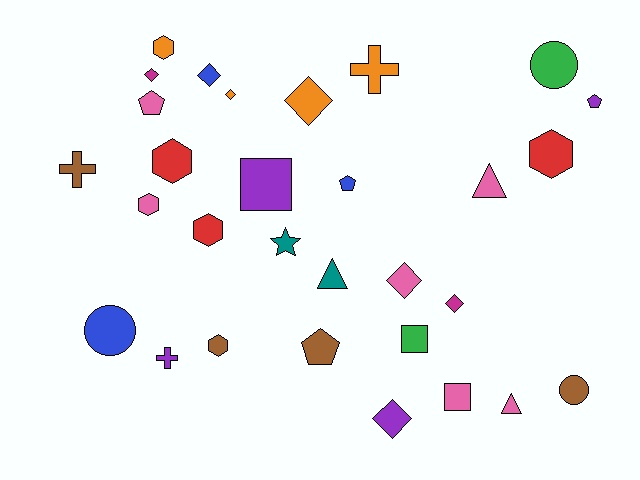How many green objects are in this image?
There are 2 green objects.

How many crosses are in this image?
There are 3 crosses.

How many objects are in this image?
There are 30 objects.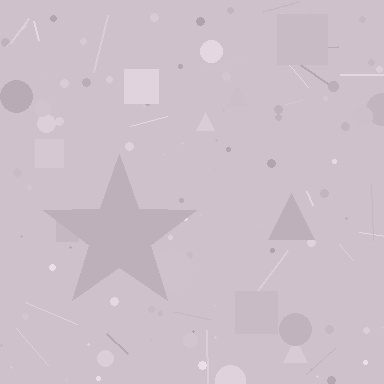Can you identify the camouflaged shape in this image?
The camouflaged shape is a star.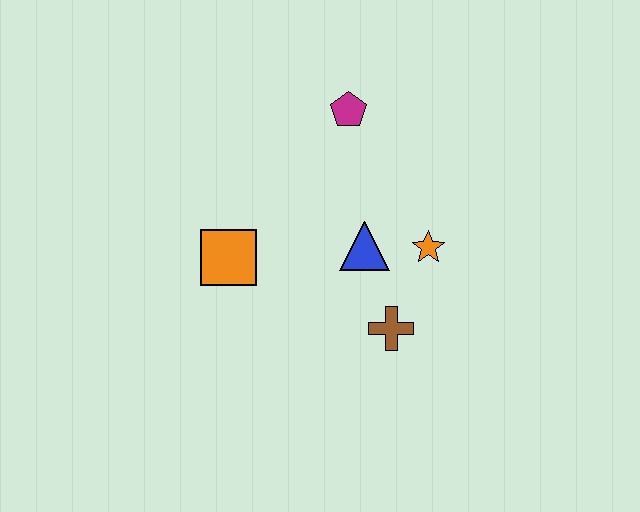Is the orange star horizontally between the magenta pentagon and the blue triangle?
No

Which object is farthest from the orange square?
The orange star is farthest from the orange square.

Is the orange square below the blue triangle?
Yes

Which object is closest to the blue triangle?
The orange star is closest to the blue triangle.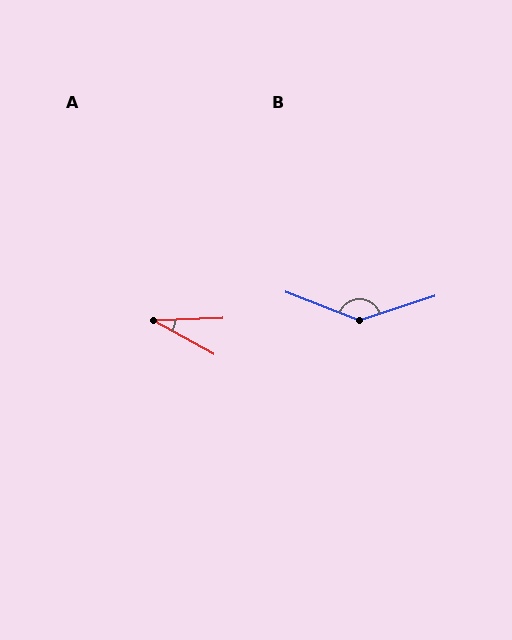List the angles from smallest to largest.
A (31°), B (141°).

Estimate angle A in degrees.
Approximately 31 degrees.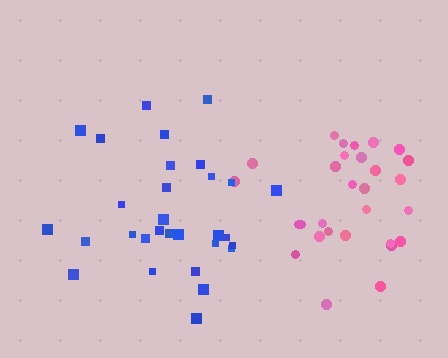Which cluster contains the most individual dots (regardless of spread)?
Blue (32).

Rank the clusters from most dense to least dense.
pink, blue.